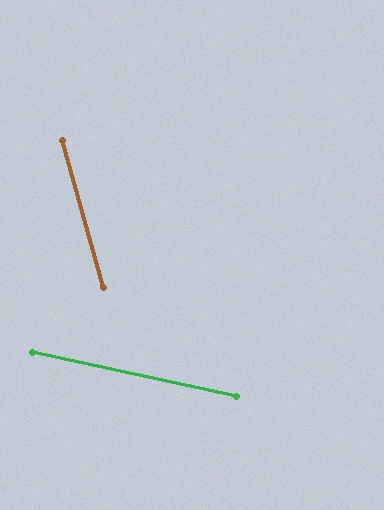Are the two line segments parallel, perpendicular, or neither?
Neither parallel nor perpendicular — they differ by about 62°.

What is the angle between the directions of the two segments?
Approximately 62 degrees.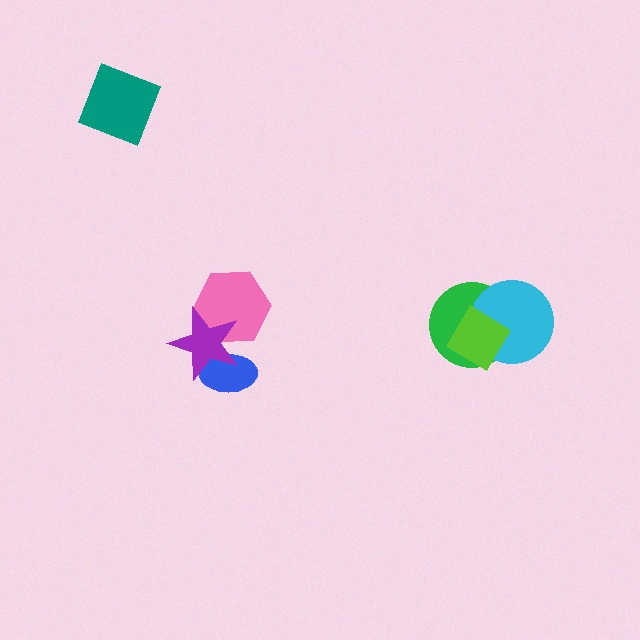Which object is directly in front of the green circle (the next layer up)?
The cyan circle is directly in front of the green circle.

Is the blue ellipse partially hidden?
Yes, it is partially covered by another shape.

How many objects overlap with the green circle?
2 objects overlap with the green circle.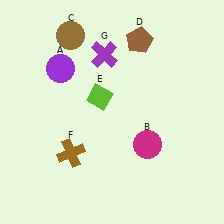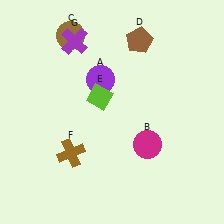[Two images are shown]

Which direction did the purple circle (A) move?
The purple circle (A) moved right.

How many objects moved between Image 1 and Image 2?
2 objects moved between the two images.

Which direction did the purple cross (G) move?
The purple cross (G) moved left.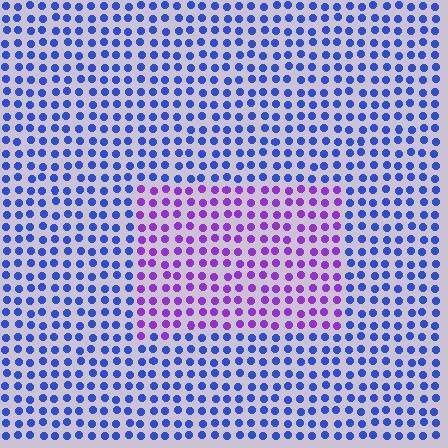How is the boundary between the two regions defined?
The boundary is defined purely by a slight shift in hue (about 51 degrees). Spacing, size, and orientation are identical on both sides.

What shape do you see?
I see a rectangle.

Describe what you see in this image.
The image is filled with small blue elements in a uniform arrangement. A rectangle-shaped region is visible where the elements are tinted to a slightly different hue, forming a subtle color boundary.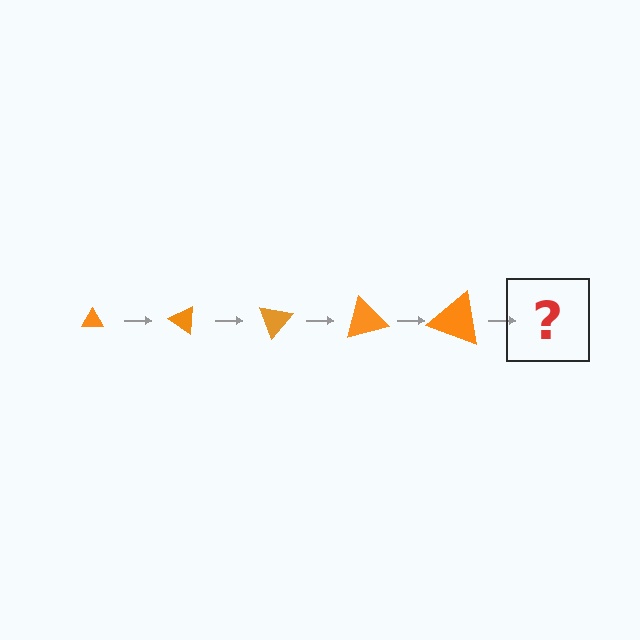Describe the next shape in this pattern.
It should be a triangle, larger than the previous one and rotated 175 degrees from the start.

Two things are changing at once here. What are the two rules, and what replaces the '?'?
The two rules are that the triangle grows larger each step and it rotates 35 degrees each step. The '?' should be a triangle, larger than the previous one and rotated 175 degrees from the start.